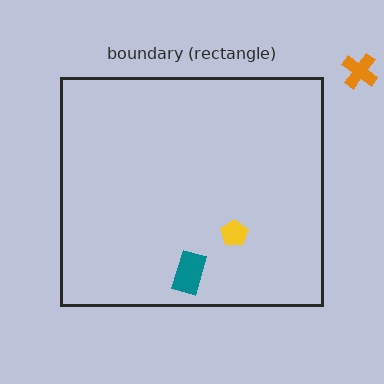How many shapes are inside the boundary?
2 inside, 1 outside.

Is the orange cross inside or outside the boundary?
Outside.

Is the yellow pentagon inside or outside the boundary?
Inside.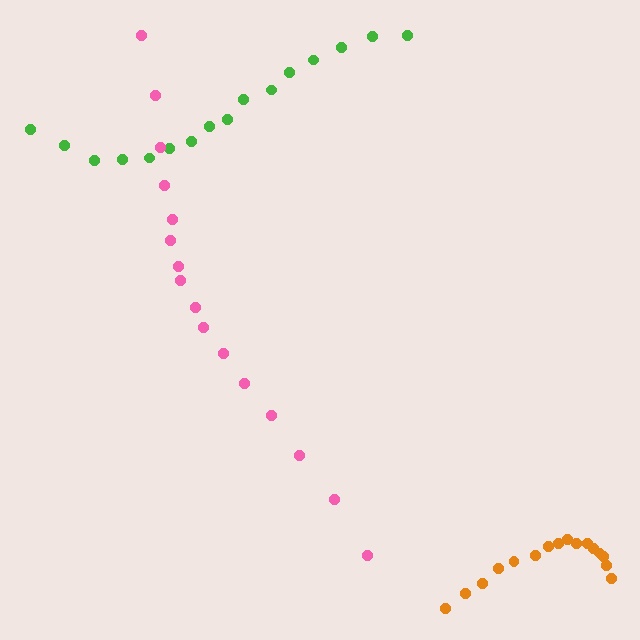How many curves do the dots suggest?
There are 3 distinct paths.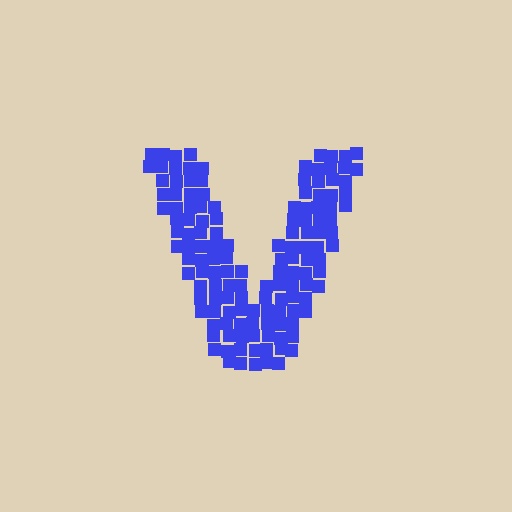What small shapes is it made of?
It is made of small squares.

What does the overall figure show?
The overall figure shows the letter V.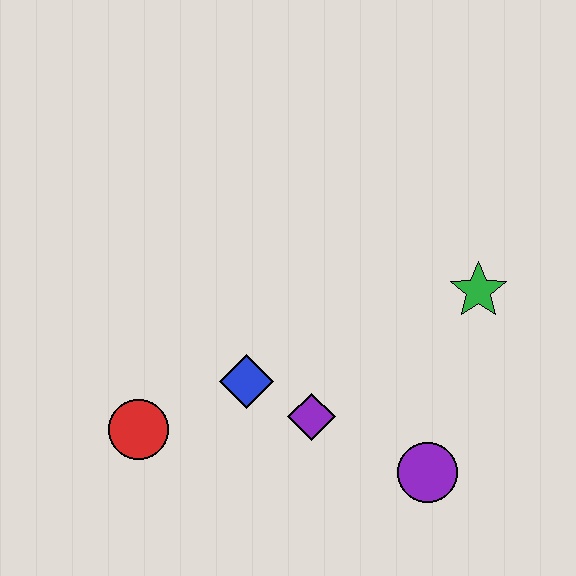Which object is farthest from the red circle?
The green star is farthest from the red circle.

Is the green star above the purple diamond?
Yes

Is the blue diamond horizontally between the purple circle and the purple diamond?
No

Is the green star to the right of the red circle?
Yes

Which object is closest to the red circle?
The blue diamond is closest to the red circle.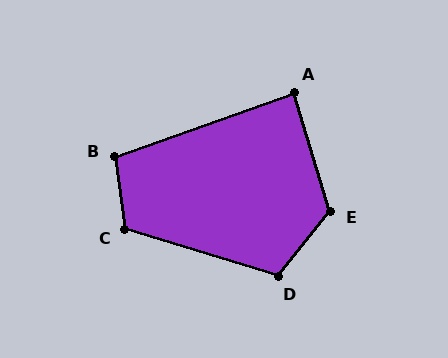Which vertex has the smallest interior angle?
A, at approximately 87 degrees.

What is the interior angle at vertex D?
Approximately 112 degrees (obtuse).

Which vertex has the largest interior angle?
E, at approximately 124 degrees.